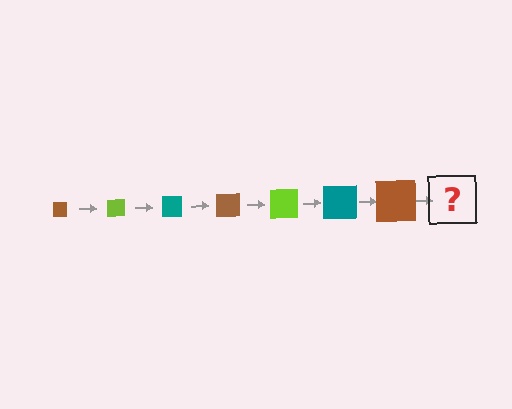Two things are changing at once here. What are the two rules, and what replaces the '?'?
The two rules are that the square grows larger each step and the color cycles through brown, lime, and teal. The '?' should be a lime square, larger than the previous one.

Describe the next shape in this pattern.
It should be a lime square, larger than the previous one.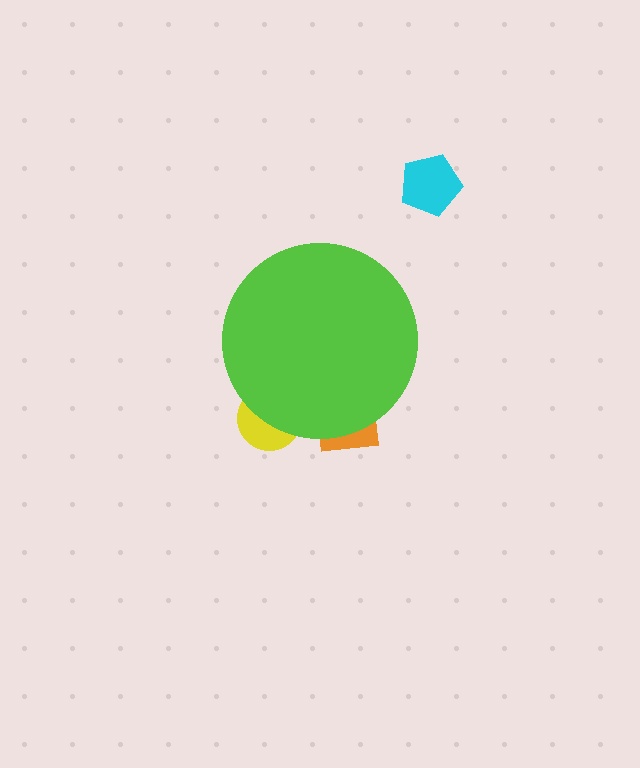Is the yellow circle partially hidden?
Yes, the yellow circle is partially hidden behind the lime circle.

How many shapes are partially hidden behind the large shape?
2 shapes are partially hidden.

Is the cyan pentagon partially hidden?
No, the cyan pentagon is fully visible.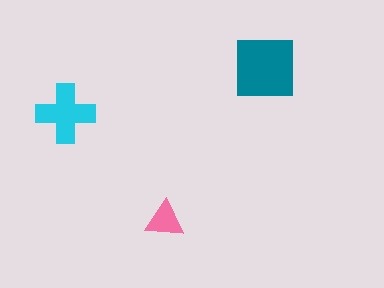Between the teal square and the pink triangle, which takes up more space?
The teal square.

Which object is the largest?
The teal square.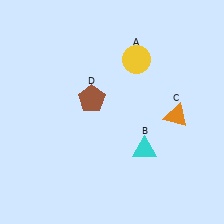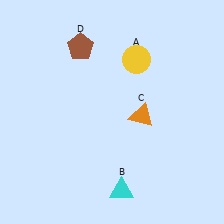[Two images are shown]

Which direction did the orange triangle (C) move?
The orange triangle (C) moved left.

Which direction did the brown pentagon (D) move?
The brown pentagon (D) moved up.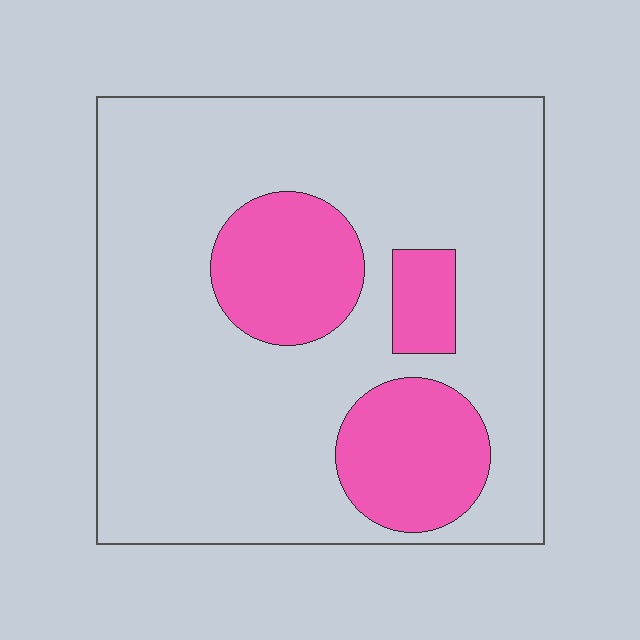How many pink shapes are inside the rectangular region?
3.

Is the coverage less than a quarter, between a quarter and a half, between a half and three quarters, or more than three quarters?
Less than a quarter.